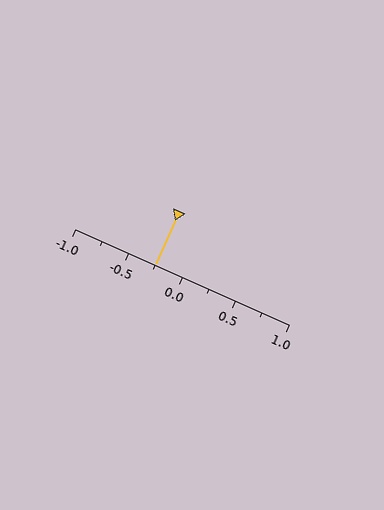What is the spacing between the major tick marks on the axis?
The major ticks are spaced 0.5 apart.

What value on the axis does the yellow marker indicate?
The marker indicates approximately -0.25.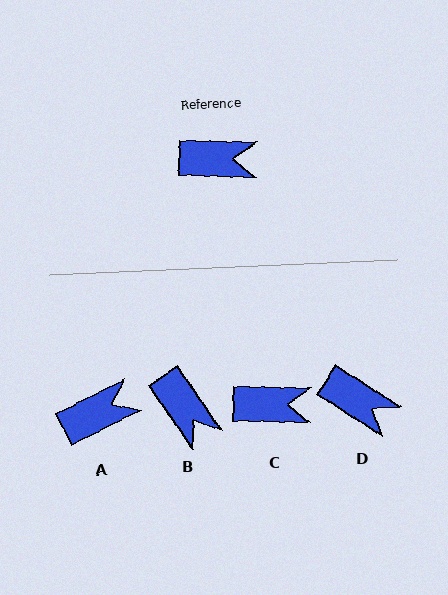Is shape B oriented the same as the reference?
No, it is off by about 54 degrees.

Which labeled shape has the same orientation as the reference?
C.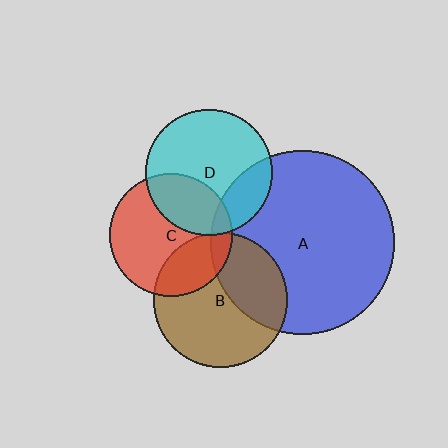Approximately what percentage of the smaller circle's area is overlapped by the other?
Approximately 35%.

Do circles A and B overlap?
Yes.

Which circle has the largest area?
Circle A (blue).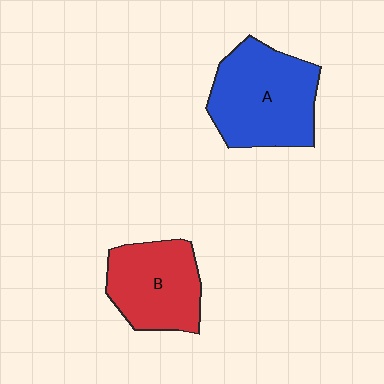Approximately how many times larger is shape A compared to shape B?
Approximately 1.3 times.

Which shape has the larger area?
Shape A (blue).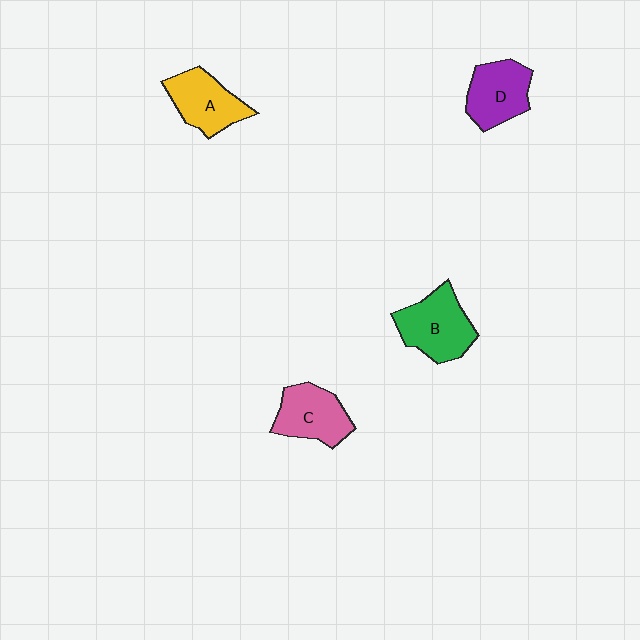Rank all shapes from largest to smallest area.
From largest to smallest: B (green), C (pink), A (yellow), D (purple).